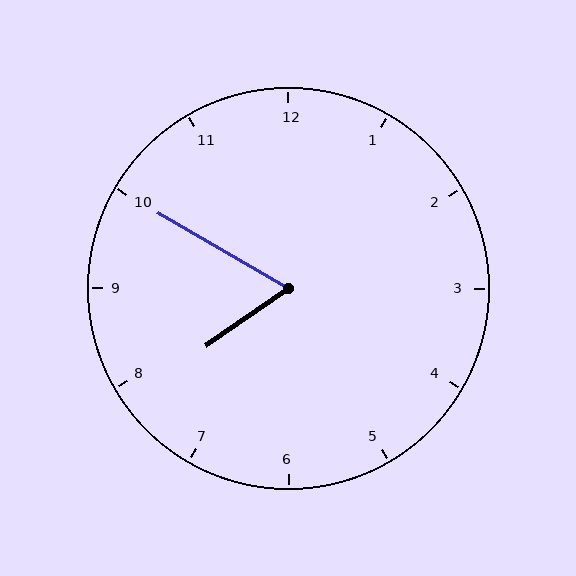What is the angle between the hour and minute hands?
Approximately 65 degrees.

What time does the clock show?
7:50.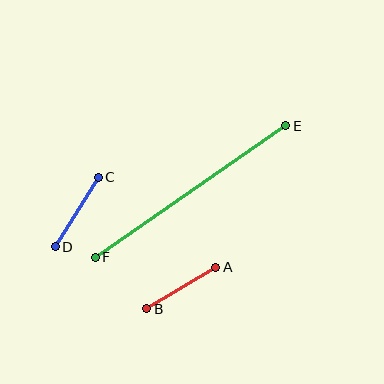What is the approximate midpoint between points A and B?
The midpoint is at approximately (181, 288) pixels.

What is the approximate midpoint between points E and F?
The midpoint is at approximately (191, 192) pixels.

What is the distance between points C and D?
The distance is approximately 82 pixels.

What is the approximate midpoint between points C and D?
The midpoint is at approximately (77, 212) pixels.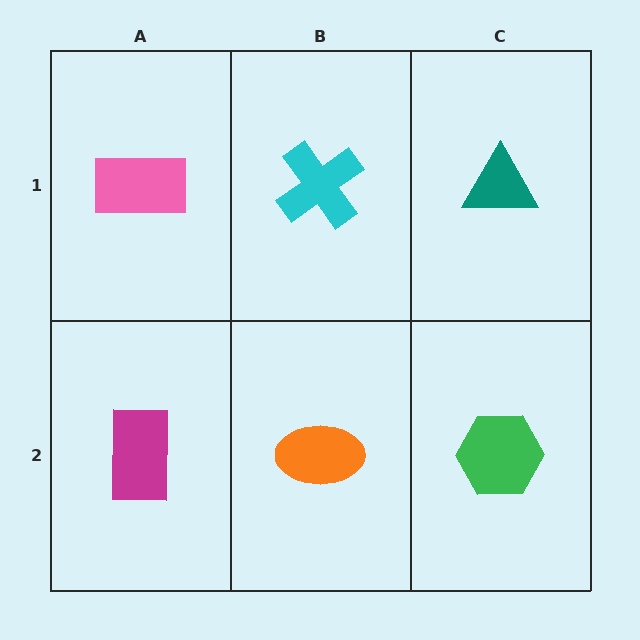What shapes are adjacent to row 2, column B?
A cyan cross (row 1, column B), a magenta rectangle (row 2, column A), a green hexagon (row 2, column C).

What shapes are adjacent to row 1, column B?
An orange ellipse (row 2, column B), a pink rectangle (row 1, column A), a teal triangle (row 1, column C).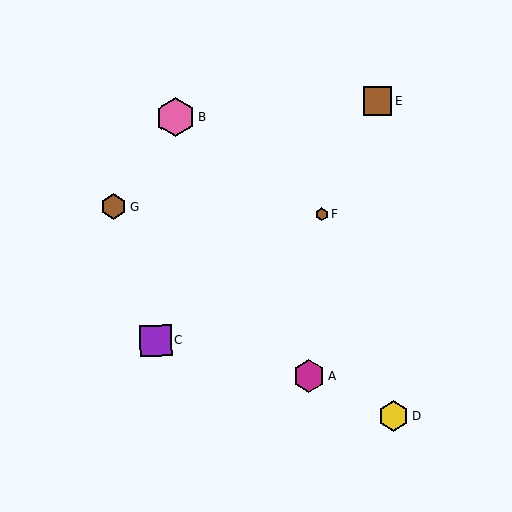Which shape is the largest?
The pink hexagon (labeled B) is the largest.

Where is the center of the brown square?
The center of the brown square is at (378, 101).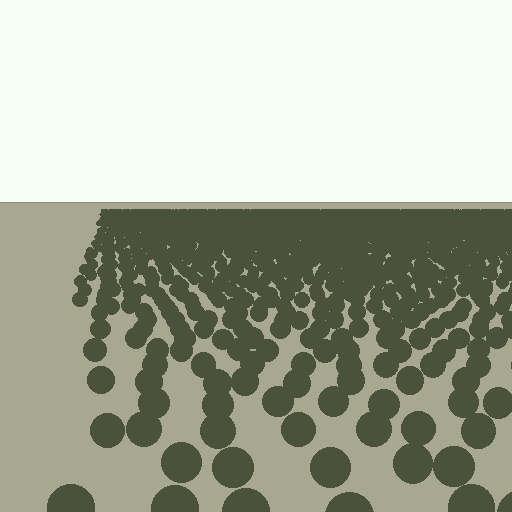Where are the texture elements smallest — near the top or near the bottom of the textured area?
Near the top.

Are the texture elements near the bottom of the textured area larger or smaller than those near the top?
Larger. Near the bottom, elements are closer to the viewer and appear at a bigger on-screen size.